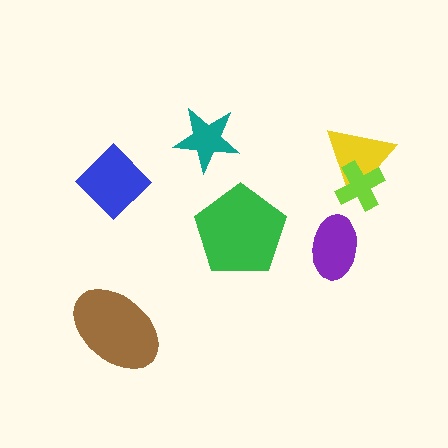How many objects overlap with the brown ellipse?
0 objects overlap with the brown ellipse.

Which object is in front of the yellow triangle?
The lime cross is in front of the yellow triangle.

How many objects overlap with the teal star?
0 objects overlap with the teal star.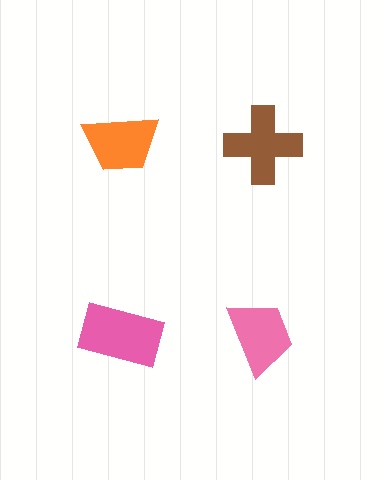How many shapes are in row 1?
2 shapes.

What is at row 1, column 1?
An orange trapezoid.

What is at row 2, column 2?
A pink trapezoid.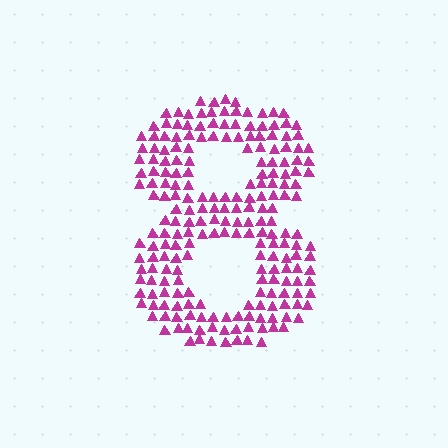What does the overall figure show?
The overall figure shows the digit 8.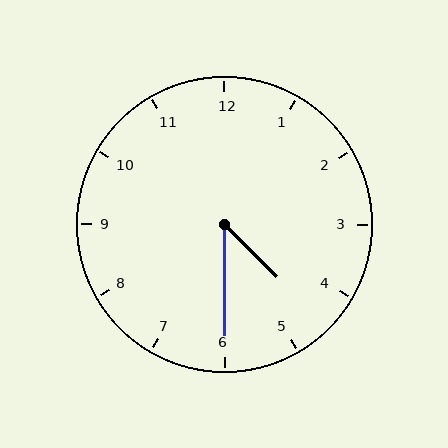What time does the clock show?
4:30.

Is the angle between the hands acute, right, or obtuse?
It is acute.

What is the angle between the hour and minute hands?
Approximately 45 degrees.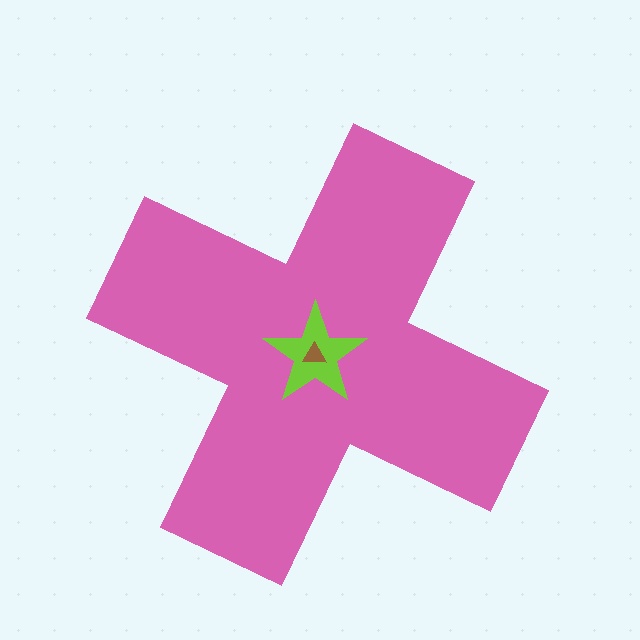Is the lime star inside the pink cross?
Yes.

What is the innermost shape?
The brown triangle.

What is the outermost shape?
The pink cross.